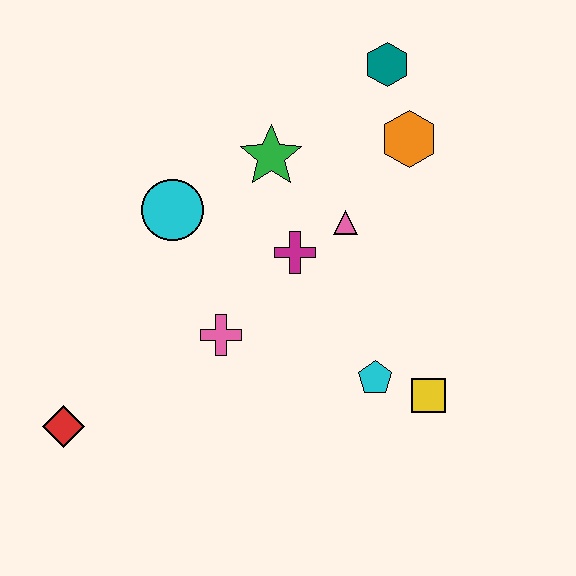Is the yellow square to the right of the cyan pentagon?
Yes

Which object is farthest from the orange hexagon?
The red diamond is farthest from the orange hexagon.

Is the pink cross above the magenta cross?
No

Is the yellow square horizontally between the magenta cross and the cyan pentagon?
No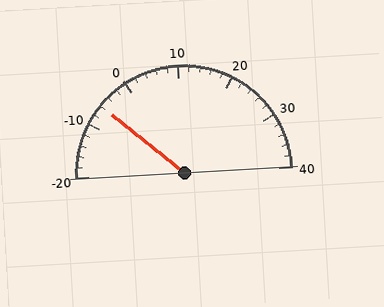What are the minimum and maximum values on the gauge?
The gauge ranges from -20 to 40.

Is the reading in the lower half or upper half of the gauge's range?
The reading is in the lower half of the range (-20 to 40).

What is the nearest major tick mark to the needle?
The nearest major tick mark is -10.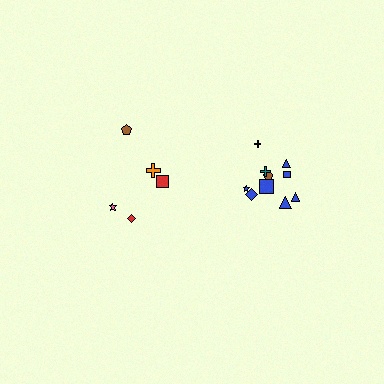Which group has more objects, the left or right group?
The right group.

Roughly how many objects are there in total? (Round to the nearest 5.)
Roughly 15 objects in total.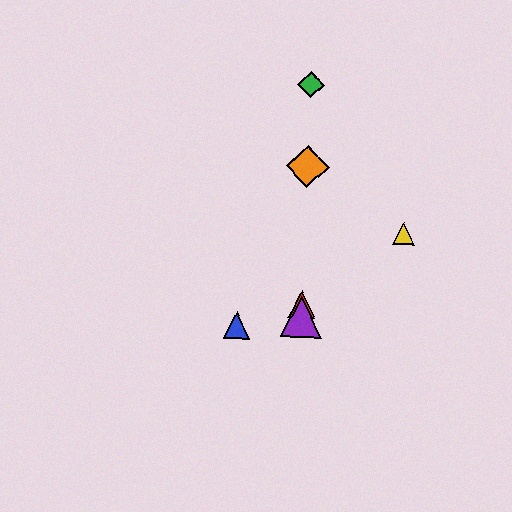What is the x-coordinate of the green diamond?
The green diamond is at x≈311.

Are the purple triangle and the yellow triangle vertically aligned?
No, the purple triangle is at x≈302 and the yellow triangle is at x≈404.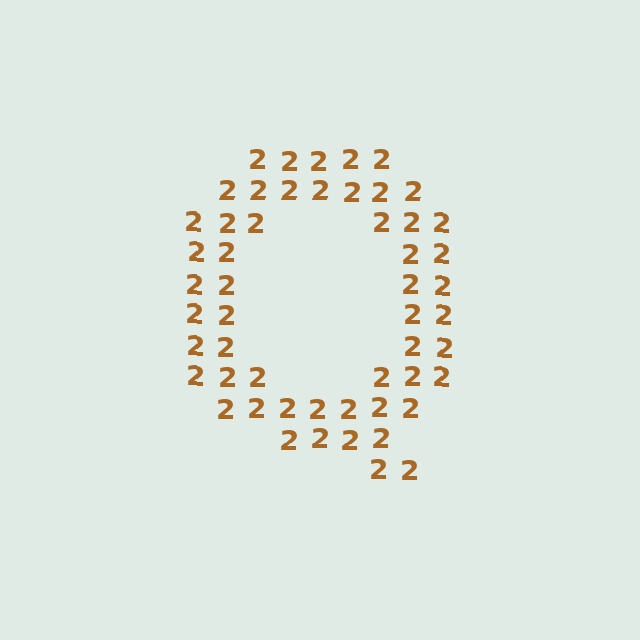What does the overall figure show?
The overall figure shows the letter Q.